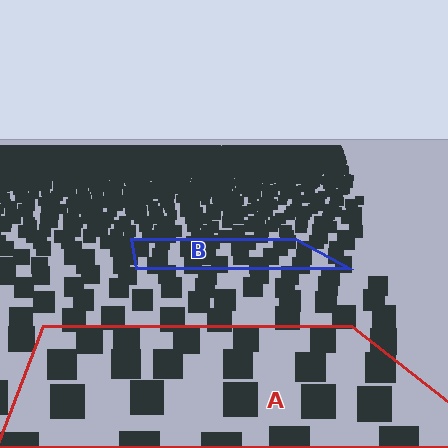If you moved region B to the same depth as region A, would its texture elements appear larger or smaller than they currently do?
They would appear larger. At a closer depth, the same texture elements are projected at a bigger on-screen size.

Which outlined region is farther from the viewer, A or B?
Region B is farther from the viewer — the texture elements inside it appear smaller and more densely packed.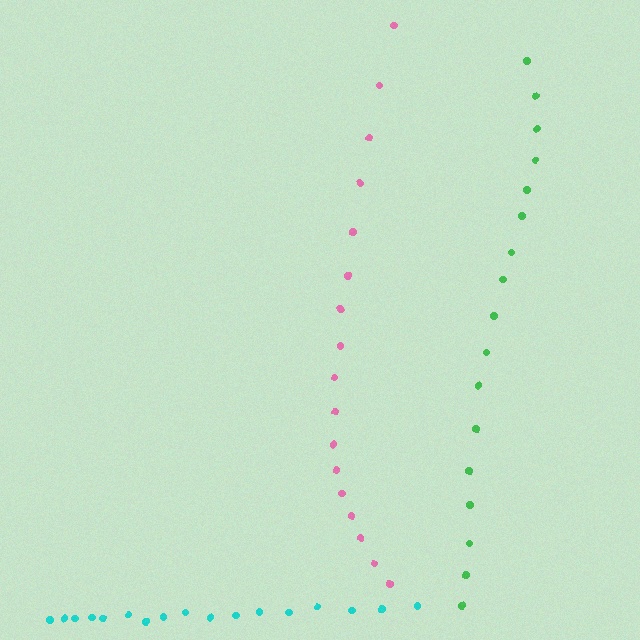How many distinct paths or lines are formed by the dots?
There are 3 distinct paths.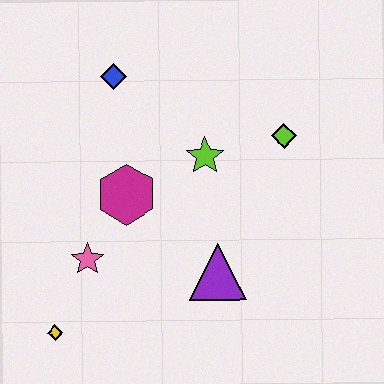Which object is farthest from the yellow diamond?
The lime diamond is farthest from the yellow diamond.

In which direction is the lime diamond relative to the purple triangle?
The lime diamond is above the purple triangle.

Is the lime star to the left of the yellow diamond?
No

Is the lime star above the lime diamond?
No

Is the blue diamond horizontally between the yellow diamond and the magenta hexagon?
Yes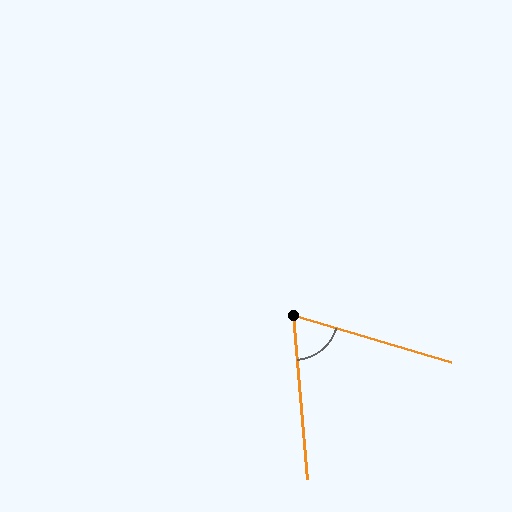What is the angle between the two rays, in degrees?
Approximately 68 degrees.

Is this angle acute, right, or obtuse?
It is acute.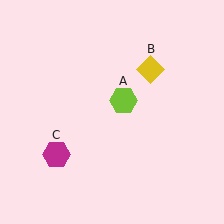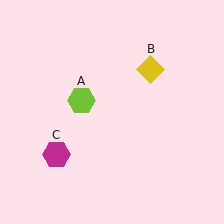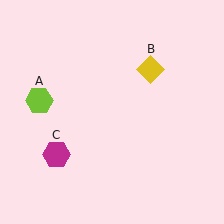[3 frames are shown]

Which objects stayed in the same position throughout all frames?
Yellow diamond (object B) and magenta hexagon (object C) remained stationary.